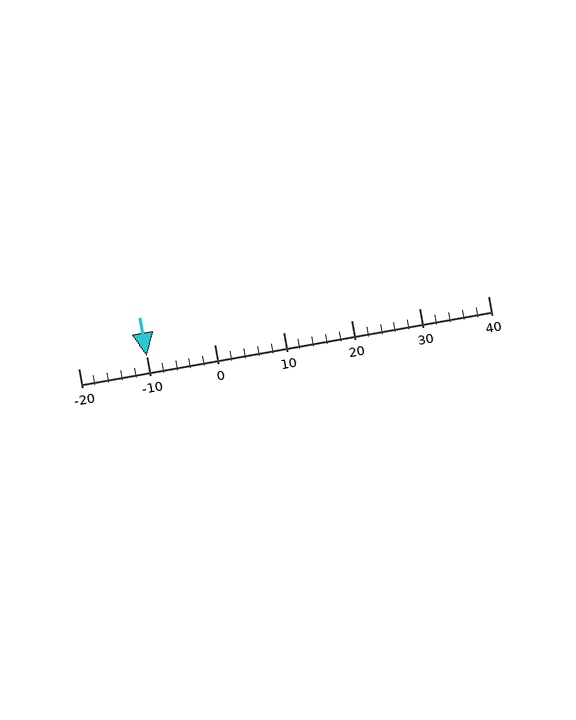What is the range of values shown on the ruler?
The ruler shows values from -20 to 40.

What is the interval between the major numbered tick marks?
The major tick marks are spaced 10 units apart.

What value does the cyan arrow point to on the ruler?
The cyan arrow points to approximately -10.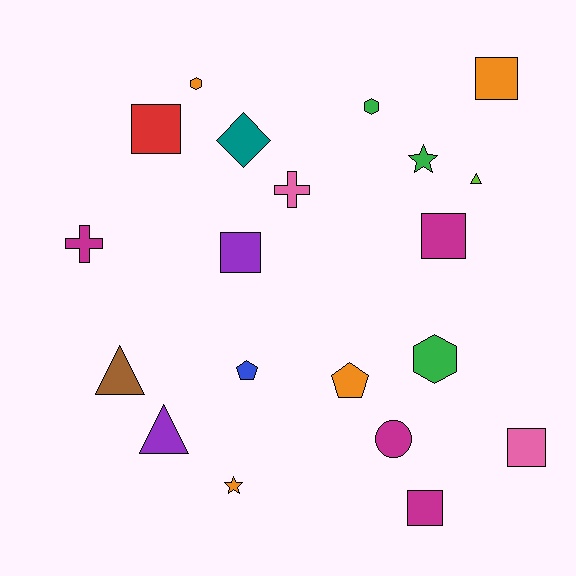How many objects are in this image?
There are 20 objects.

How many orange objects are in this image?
There are 4 orange objects.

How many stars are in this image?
There are 2 stars.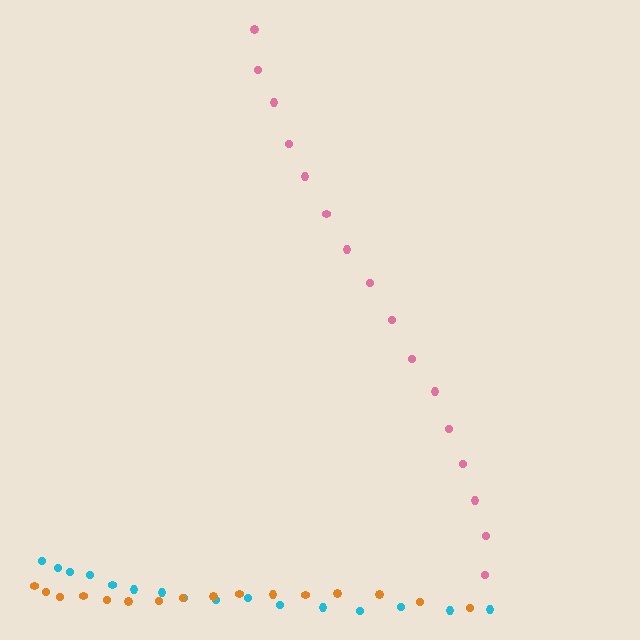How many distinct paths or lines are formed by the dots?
There are 3 distinct paths.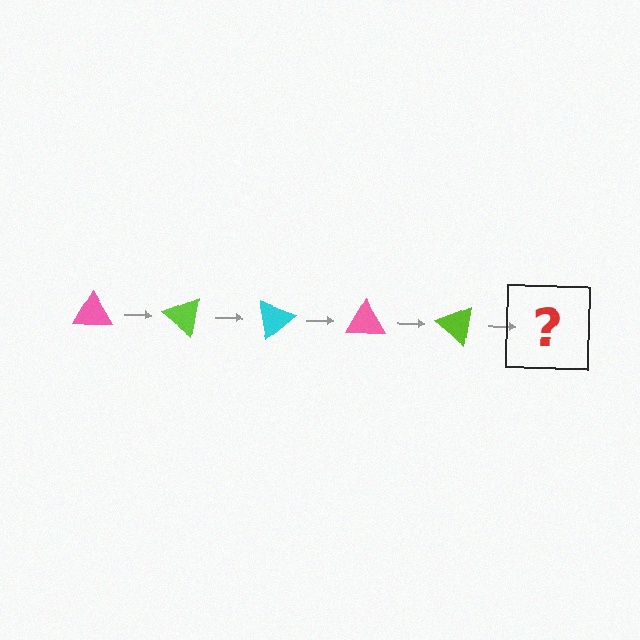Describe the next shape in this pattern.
It should be a cyan triangle, rotated 200 degrees from the start.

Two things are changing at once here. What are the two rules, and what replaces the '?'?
The two rules are that it rotates 40 degrees each step and the color cycles through pink, lime, and cyan. The '?' should be a cyan triangle, rotated 200 degrees from the start.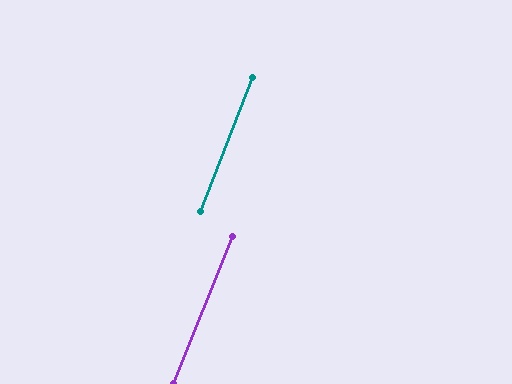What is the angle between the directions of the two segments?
Approximately 1 degree.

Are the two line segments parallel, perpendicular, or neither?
Parallel — their directions differ by only 0.9°.